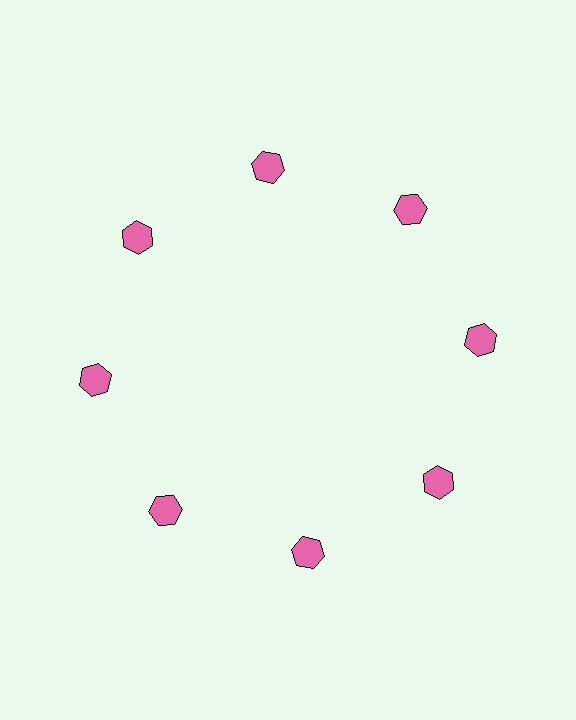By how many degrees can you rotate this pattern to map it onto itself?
The pattern maps onto itself every 45 degrees of rotation.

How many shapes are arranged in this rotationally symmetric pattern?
There are 8 shapes, arranged in 8 groups of 1.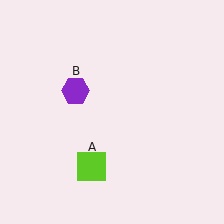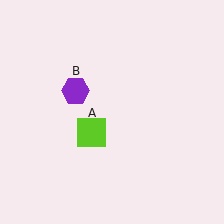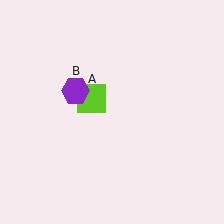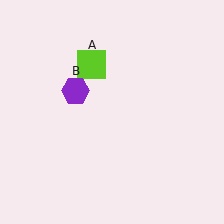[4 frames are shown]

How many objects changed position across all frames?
1 object changed position: lime square (object A).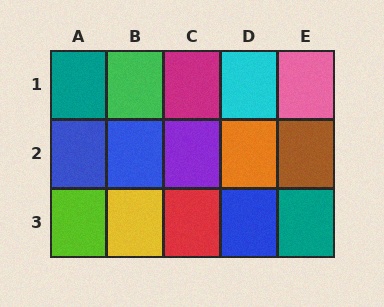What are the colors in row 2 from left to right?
Blue, blue, purple, orange, brown.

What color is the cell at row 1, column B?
Green.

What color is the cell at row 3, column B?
Yellow.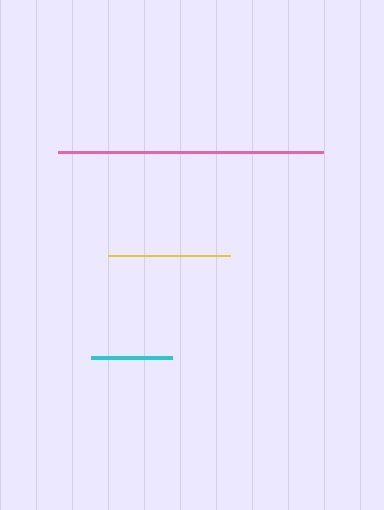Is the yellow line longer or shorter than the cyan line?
The yellow line is longer than the cyan line.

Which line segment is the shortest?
The cyan line is the shortest at approximately 81 pixels.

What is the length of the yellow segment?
The yellow segment is approximately 122 pixels long.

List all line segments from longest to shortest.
From longest to shortest: pink, yellow, cyan.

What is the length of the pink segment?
The pink segment is approximately 265 pixels long.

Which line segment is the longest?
The pink line is the longest at approximately 265 pixels.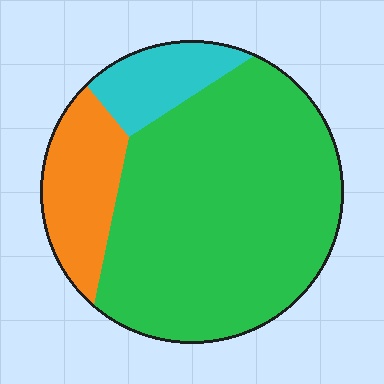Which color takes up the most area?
Green, at roughly 70%.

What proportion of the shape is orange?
Orange takes up less than a quarter of the shape.